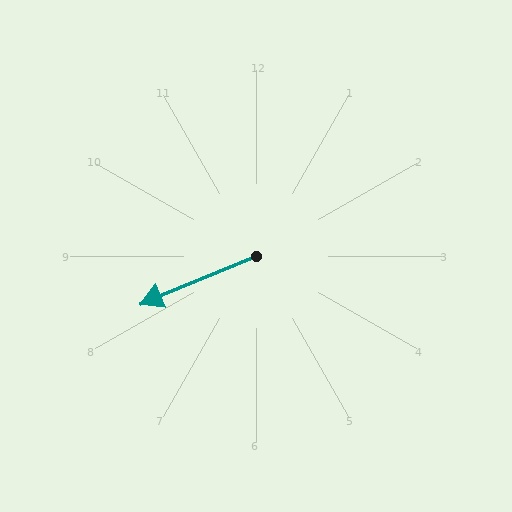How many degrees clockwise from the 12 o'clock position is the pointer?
Approximately 247 degrees.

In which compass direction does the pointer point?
Southwest.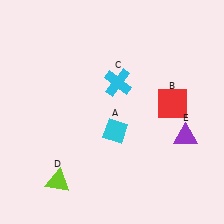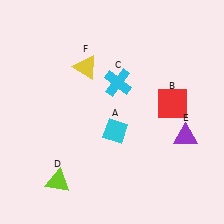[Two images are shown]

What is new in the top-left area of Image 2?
A yellow triangle (F) was added in the top-left area of Image 2.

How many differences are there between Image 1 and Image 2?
There is 1 difference between the two images.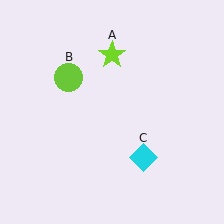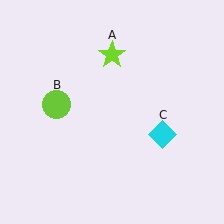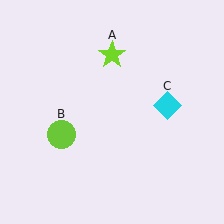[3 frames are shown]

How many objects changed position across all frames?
2 objects changed position: lime circle (object B), cyan diamond (object C).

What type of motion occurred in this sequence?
The lime circle (object B), cyan diamond (object C) rotated counterclockwise around the center of the scene.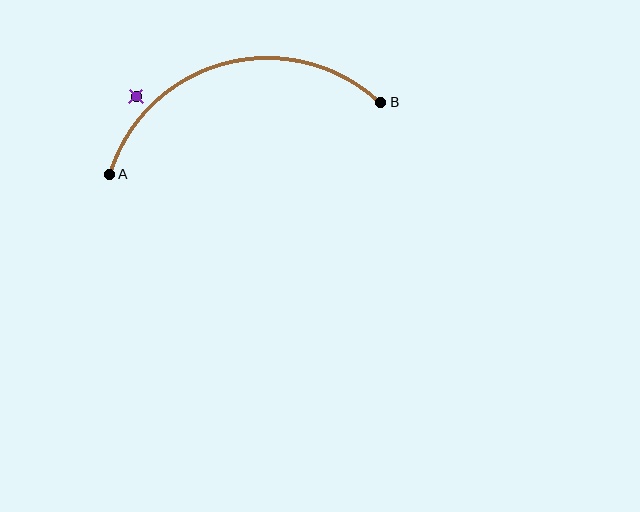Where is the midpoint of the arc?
The arc midpoint is the point on the curve farthest from the straight line joining A and B. It sits above that line.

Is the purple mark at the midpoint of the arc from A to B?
No — the purple mark does not lie on the arc at all. It sits slightly outside the curve.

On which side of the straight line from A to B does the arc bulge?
The arc bulges above the straight line connecting A and B.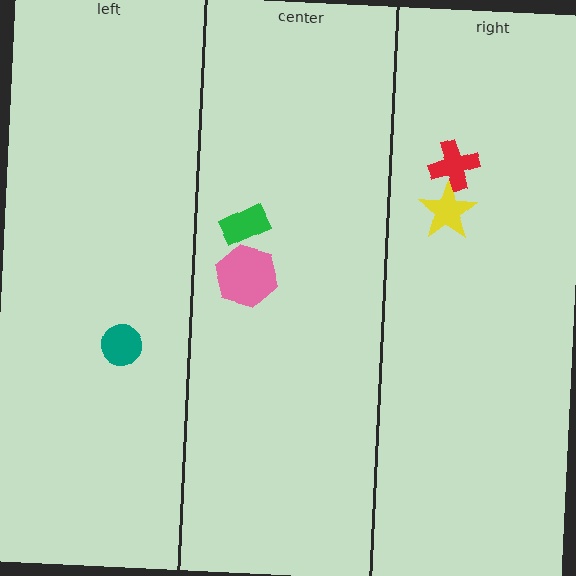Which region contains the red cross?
The right region.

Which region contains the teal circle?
The left region.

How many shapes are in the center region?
2.